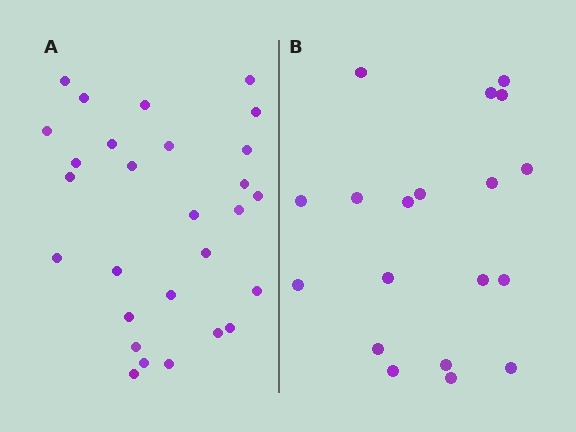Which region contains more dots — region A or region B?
Region A (the left region) has more dots.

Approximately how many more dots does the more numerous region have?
Region A has roughly 8 or so more dots than region B.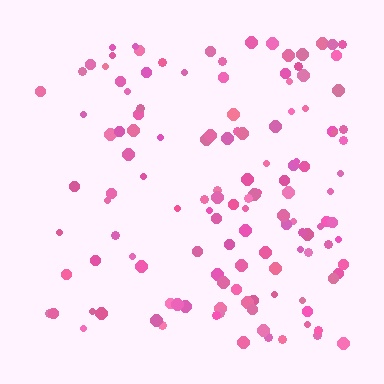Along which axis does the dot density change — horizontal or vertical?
Horizontal.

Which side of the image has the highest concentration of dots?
The right.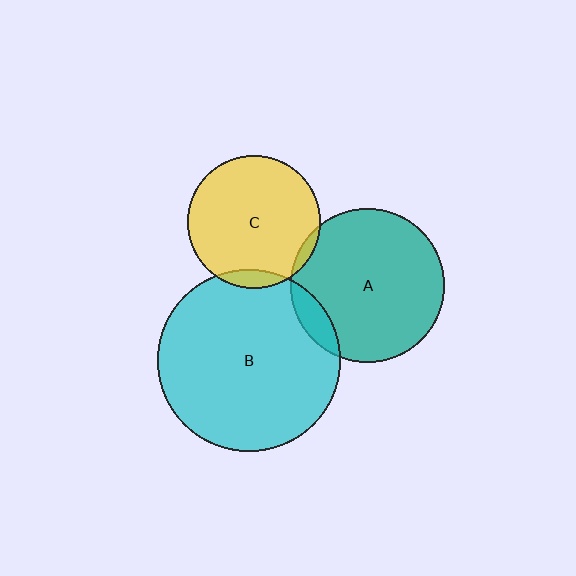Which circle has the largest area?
Circle B (cyan).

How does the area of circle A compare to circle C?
Approximately 1.3 times.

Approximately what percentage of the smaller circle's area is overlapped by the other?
Approximately 10%.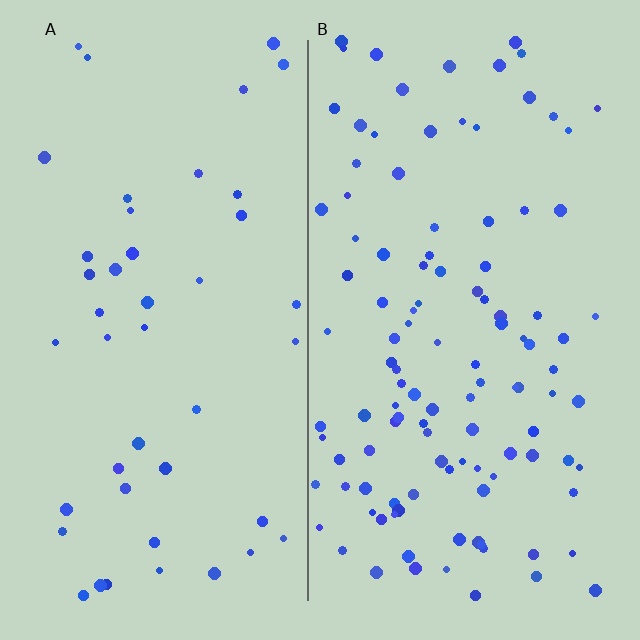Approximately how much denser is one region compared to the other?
Approximately 2.5× — region B over region A.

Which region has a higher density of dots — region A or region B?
B (the right).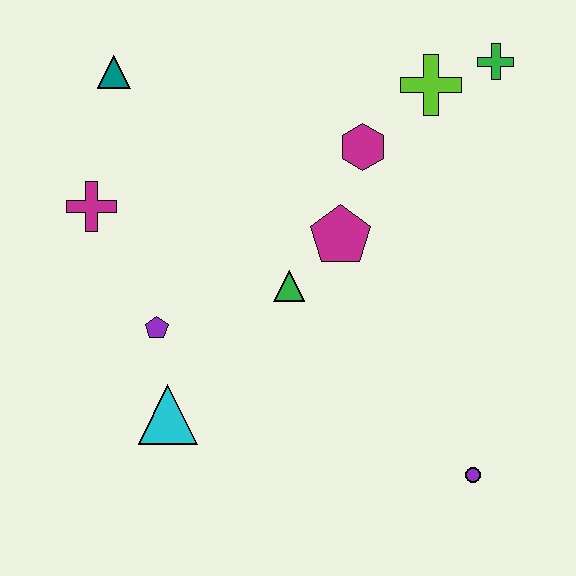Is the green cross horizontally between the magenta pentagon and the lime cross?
No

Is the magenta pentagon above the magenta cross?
No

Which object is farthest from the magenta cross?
The purple circle is farthest from the magenta cross.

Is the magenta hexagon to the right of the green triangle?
Yes